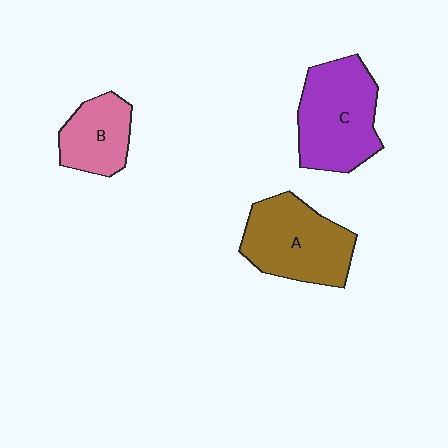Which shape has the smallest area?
Shape B (pink).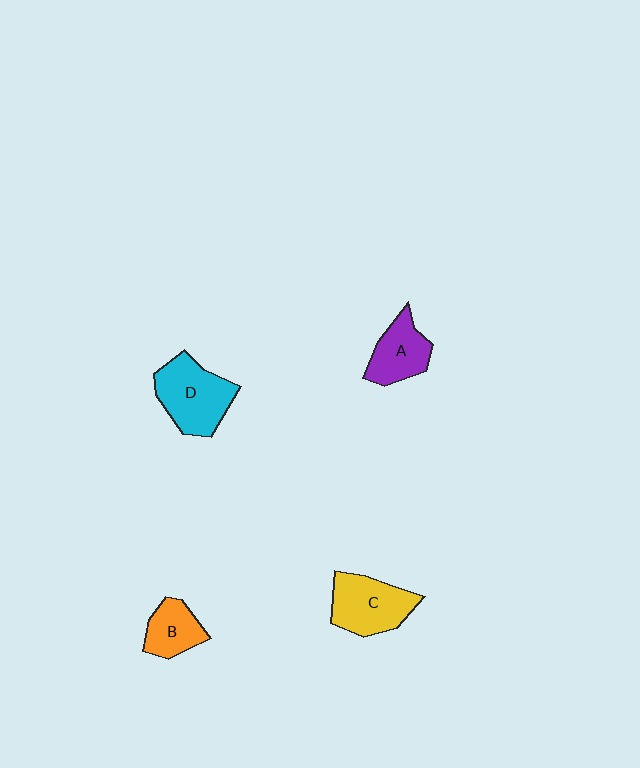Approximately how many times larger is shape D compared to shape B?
Approximately 1.7 times.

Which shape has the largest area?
Shape D (cyan).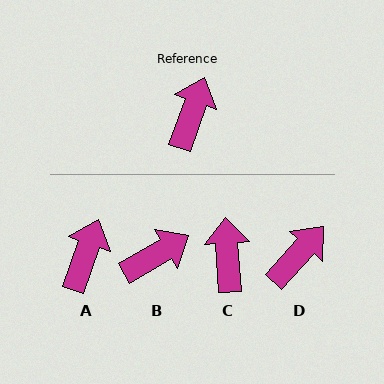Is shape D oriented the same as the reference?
No, it is off by about 22 degrees.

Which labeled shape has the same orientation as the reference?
A.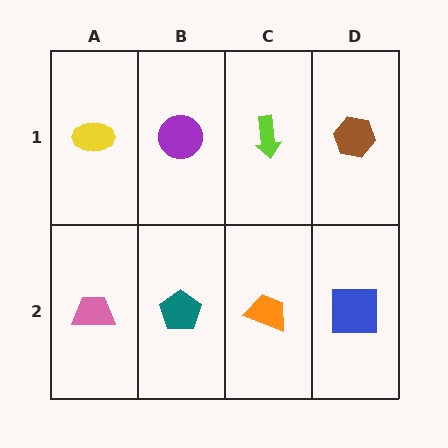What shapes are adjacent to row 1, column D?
A blue square (row 2, column D), a lime arrow (row 1, column C).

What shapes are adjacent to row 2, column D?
A brown hexagon (row 1, column D), an orange trapezoid (row 2, column C).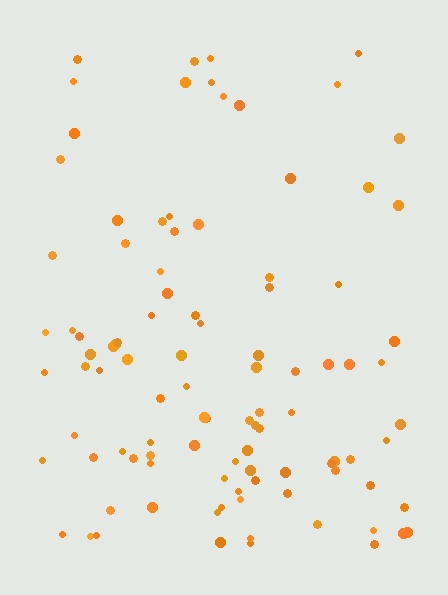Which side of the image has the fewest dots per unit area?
The top.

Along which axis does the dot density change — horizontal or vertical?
Vertical.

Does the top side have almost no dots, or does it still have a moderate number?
Still a moderate number, just noticeably fewer than the bottom.